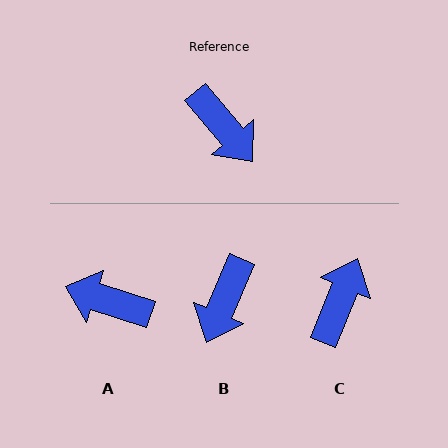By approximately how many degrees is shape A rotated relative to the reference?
Approximately 148 degrees clockwise.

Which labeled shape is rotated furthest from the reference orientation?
A, about 148 degrees away.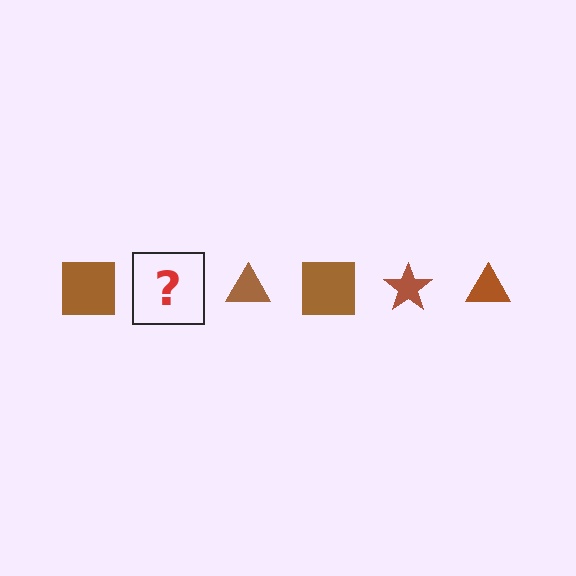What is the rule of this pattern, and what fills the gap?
The rule is that the pattern cycles through square, star, triangle shapes in brown. The gap should be filled with a brown star.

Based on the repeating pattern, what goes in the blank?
The blank should be a brown star.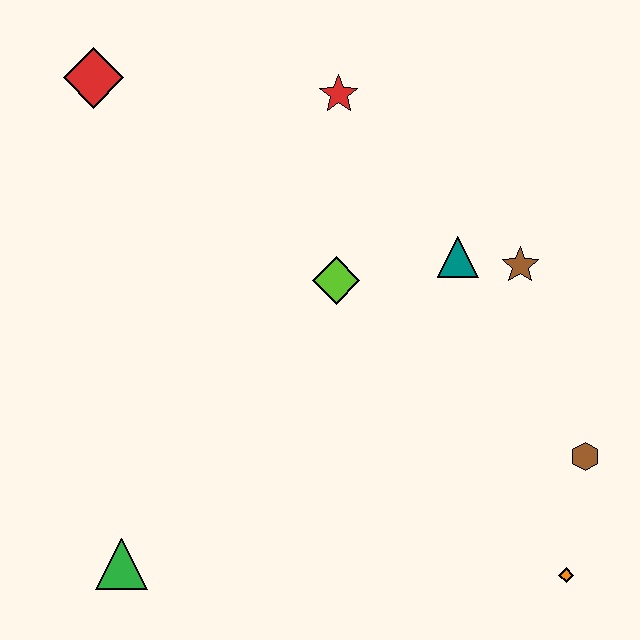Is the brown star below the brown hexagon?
No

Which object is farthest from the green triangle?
The red star is farthest from the green triangle.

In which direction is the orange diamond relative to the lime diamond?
The orange diamond is below the lime diamond.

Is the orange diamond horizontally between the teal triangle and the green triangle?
No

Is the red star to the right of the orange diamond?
No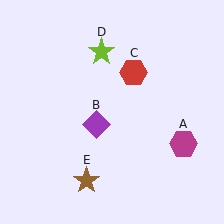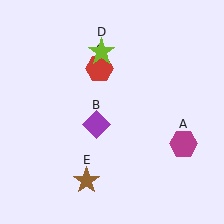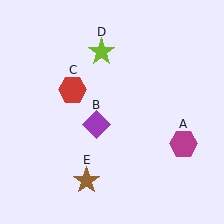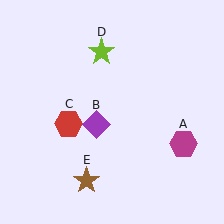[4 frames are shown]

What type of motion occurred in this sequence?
The red hexagon (object C) rotated counterclockwise around the center of the scene.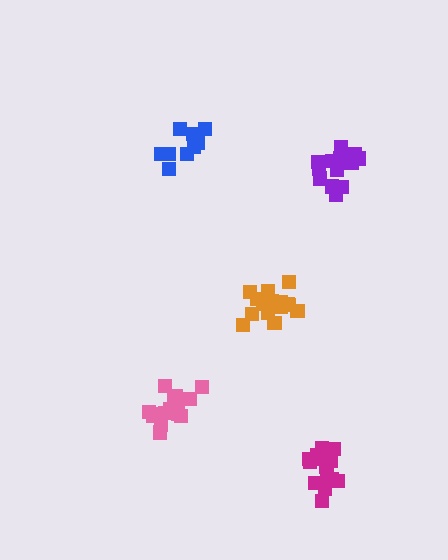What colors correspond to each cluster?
The clusters are colored: pink, magenta, purple, blue, orange.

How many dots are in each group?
Group 1: 16 dots, Group 2: 15 dots, Group 3: 17 dots, Group 4: 11 dots, Group 5: 15 dots (74 total).